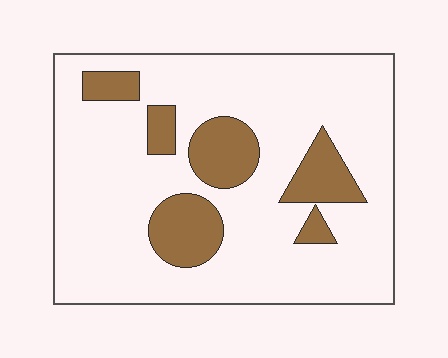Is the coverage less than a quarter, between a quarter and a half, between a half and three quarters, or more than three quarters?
Less than a quarter.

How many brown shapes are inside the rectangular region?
6.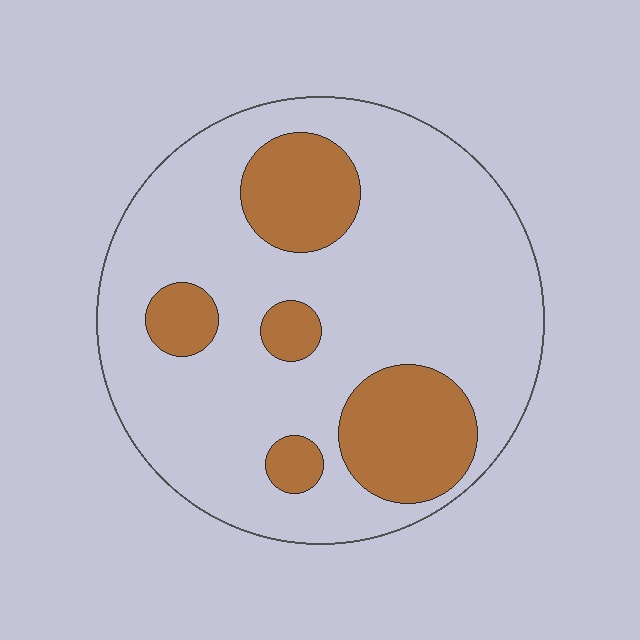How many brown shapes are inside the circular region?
5.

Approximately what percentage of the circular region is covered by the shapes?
Approximately 25%.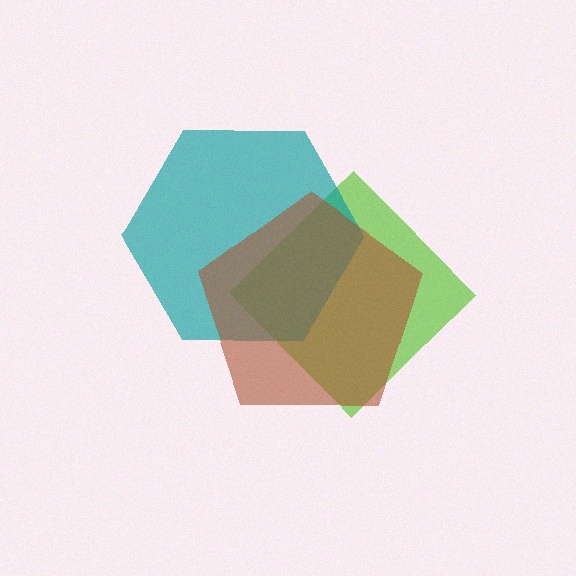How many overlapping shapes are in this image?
There are 3 overlapping shapes in the image.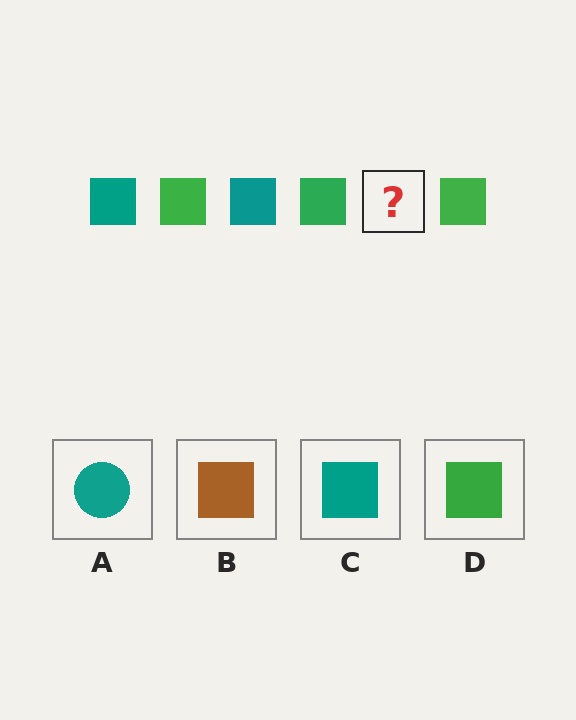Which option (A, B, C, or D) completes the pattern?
C.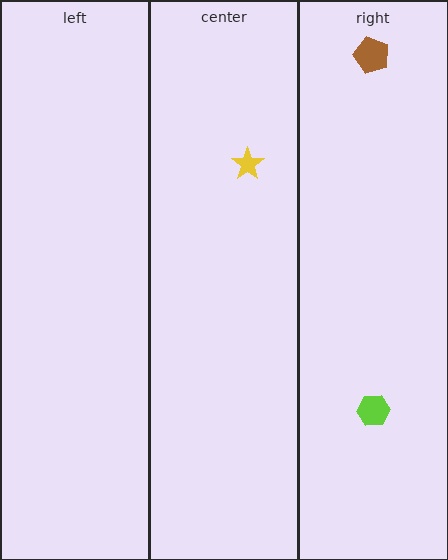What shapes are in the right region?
The brown pentagon, the lime hexagon.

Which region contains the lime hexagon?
The right region.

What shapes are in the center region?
The yellow star.